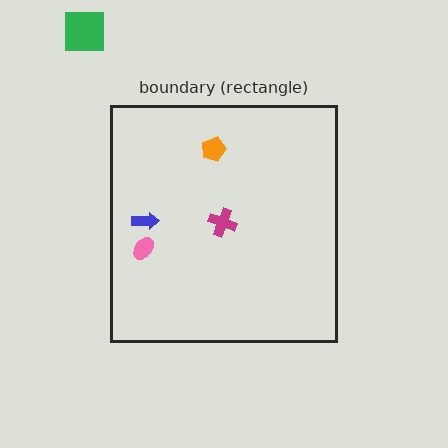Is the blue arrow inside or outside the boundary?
Inside.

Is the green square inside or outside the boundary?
Outside.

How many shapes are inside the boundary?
4 inside, 1 outside.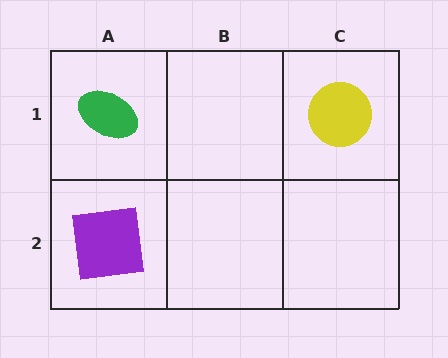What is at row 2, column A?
A purple square.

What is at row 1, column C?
A yellow circle.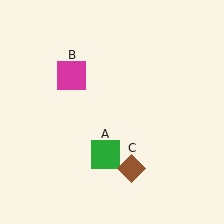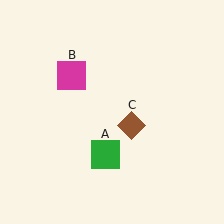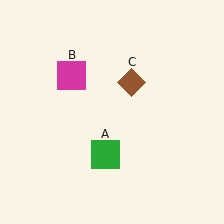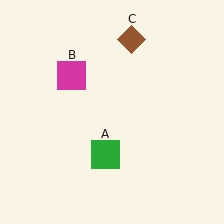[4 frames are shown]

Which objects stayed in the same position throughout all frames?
Green square (object A) and magenta square (object B) remained stationary.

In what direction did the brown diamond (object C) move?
The brown diamond (object C) moved up.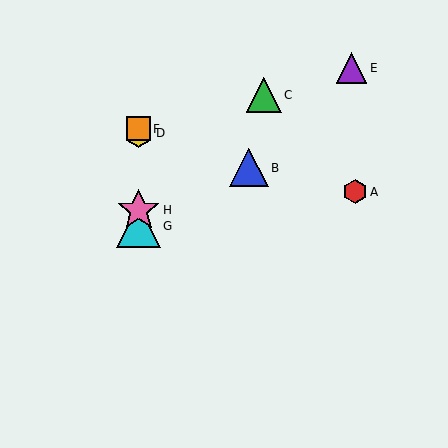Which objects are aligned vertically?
Objects D, F, G, H are aligned vertically.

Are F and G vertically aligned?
Yes, both are at x≈139.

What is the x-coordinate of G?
Object G is at x≈139.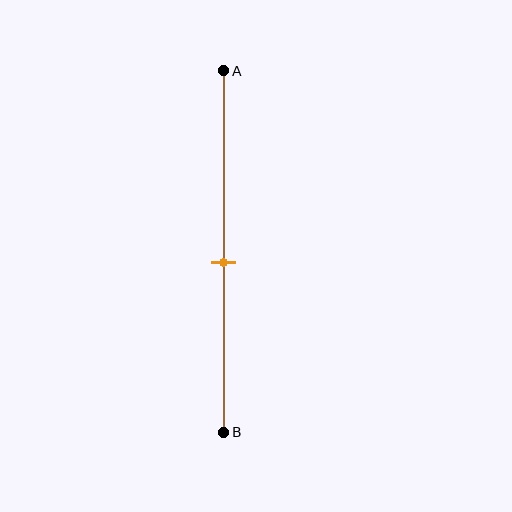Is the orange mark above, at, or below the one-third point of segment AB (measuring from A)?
The orange mark is below the one-third point of segment AB.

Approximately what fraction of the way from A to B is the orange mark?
The orange mark is approximately 55% of the way from A to B.